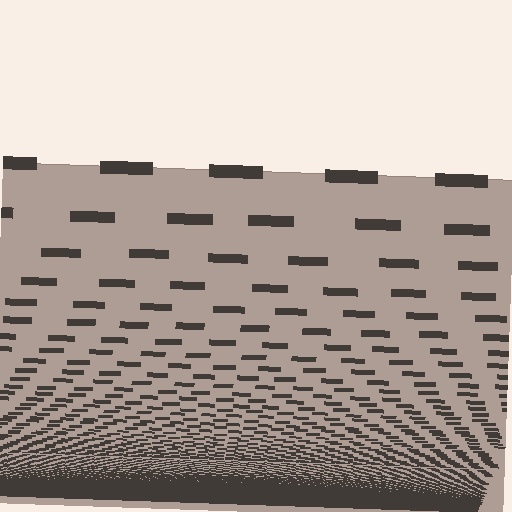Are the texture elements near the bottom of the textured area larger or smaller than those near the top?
Smaller. The gradient is inverted — elements near the bottom are smaller and denser.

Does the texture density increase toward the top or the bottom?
Density increases toward the bottom.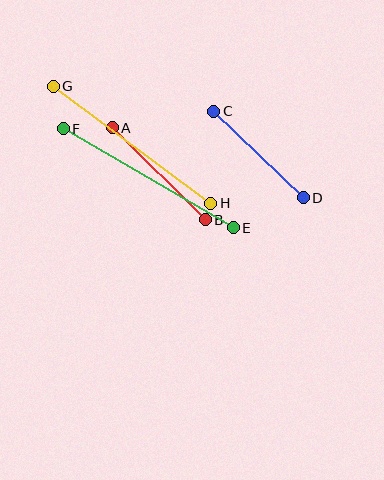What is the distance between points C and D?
The distance is approximately 125 pixels.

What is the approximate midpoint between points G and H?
The midpoint is at approximately (132, 145) pixels.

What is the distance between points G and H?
The distance is approximately 196 pixels.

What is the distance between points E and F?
The distance is approximately 197 pixels.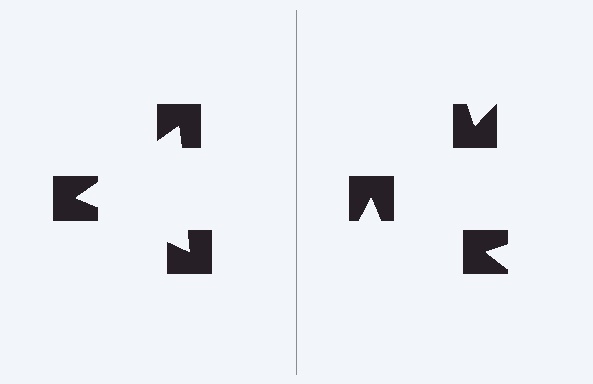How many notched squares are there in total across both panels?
6 — 3 on each side.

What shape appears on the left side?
An illusory triangle.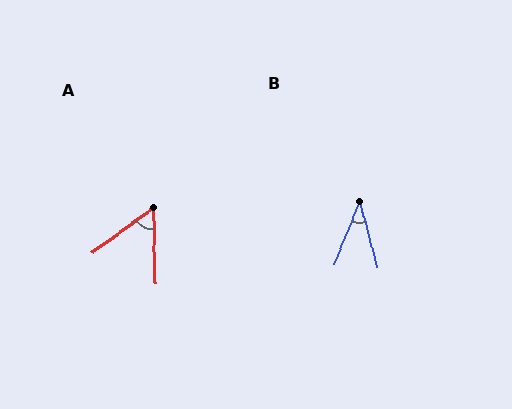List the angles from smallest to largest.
B (37°), A (55°).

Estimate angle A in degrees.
Approximately 55 degrees.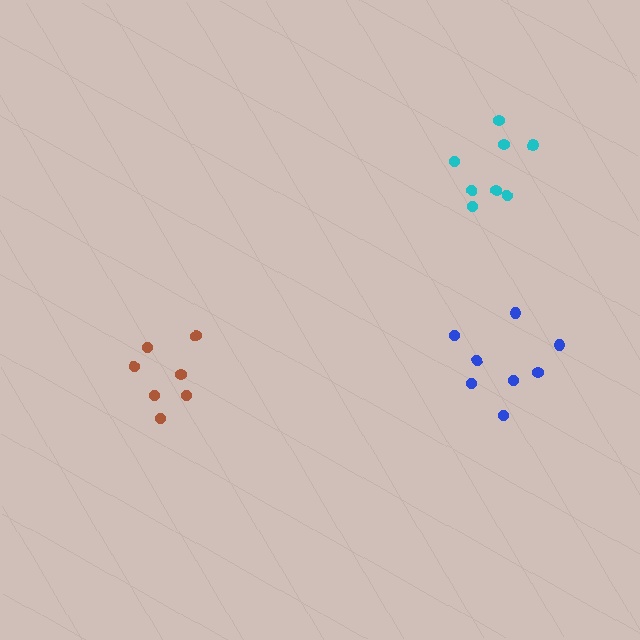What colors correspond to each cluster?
The clusters are colored: brown, blue, cyan.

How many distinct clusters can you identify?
There are 3 distinct clusters.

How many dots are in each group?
Group 1: 7 dots, Group 2: 8 dots, Group 3: 8 dots (23 total).